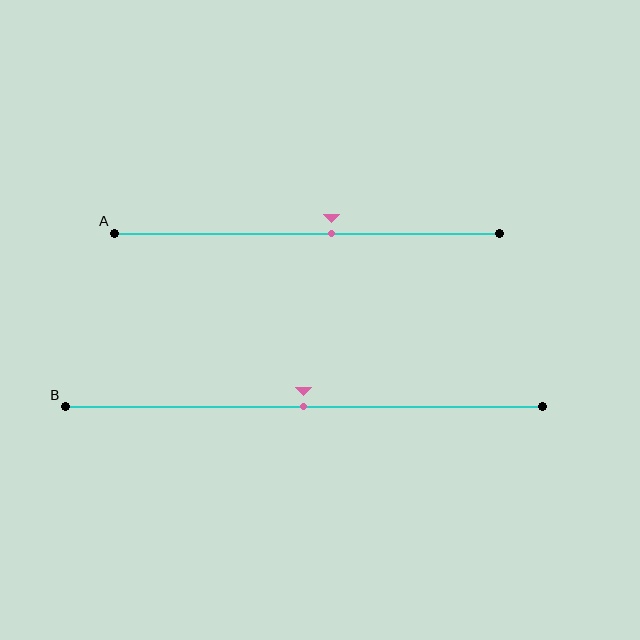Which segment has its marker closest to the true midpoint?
Segment B has its marker closest to the true midpoint.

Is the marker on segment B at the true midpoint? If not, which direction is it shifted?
Yes, the marker on segment B is at the true midpoint.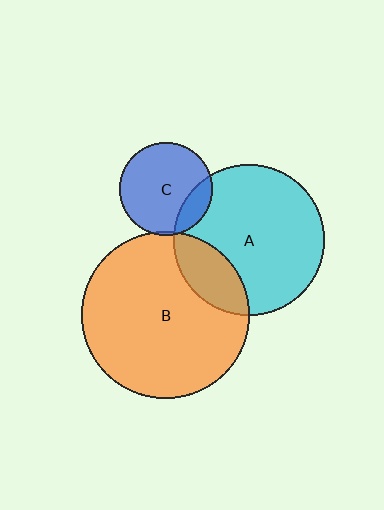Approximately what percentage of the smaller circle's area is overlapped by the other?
Approximately 20%.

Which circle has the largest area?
Circle B (orange).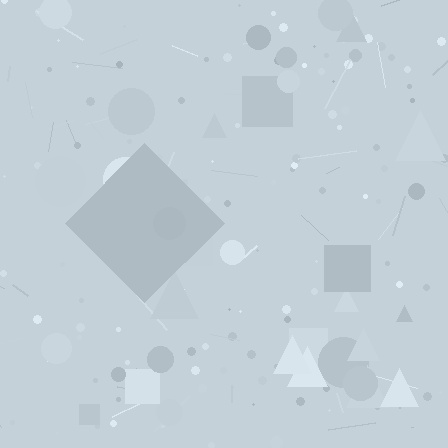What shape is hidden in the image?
A diamond is hidden in the image.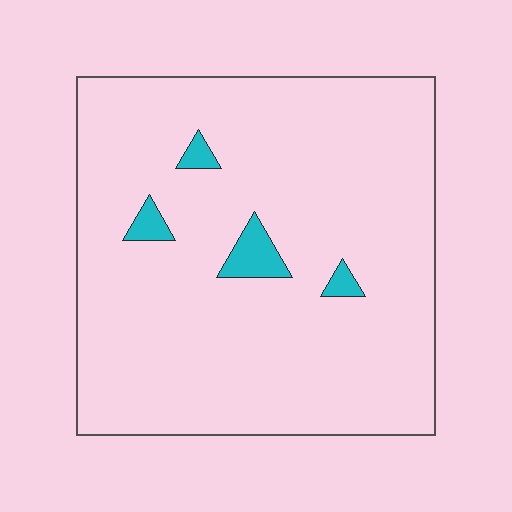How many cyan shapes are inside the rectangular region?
4.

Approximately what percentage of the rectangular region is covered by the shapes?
Approximately 5%.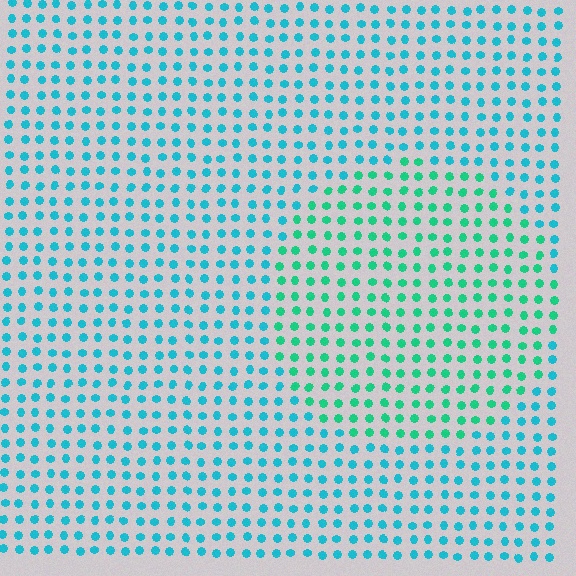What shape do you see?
I see a circle.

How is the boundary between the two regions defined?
The boundary is defined purely by a slight shift in hue (about 32 degrees). Spacing, size, and orientation are identical on both sides.